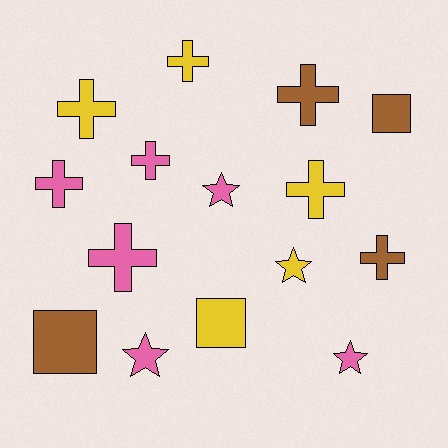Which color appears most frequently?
Pink, with 6 objects.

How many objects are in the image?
There are 15 objects.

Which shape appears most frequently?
Cross, with 8 objects.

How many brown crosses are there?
There are 2 brown crosses.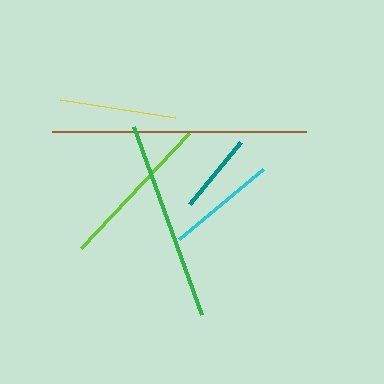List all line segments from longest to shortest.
From longest to shortest: brown, green, lime, yellow, cyan, teal.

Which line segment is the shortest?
The teal line is the shortest at approximately 81 pixels.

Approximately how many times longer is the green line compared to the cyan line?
The green line is approximately 1.8 times the length of the cyan line.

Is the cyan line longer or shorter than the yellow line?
The yellow line is longer than the cyan line.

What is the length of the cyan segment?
The cyan segment is approximately 110 pixels long.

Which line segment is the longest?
The brown line is the longest at approximately 254 pixels.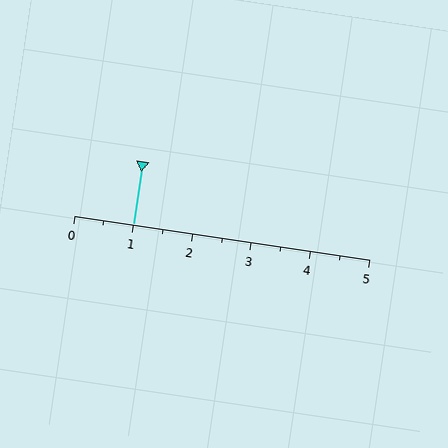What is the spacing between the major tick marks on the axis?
The major ticks are spaced 1 apart.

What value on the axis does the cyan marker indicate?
The marker indicates approximately 1.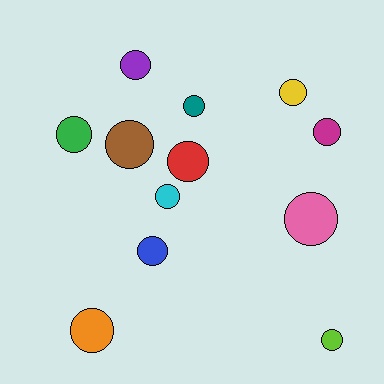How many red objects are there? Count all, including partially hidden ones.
There is 1 red object.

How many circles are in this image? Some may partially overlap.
There are 12 circles.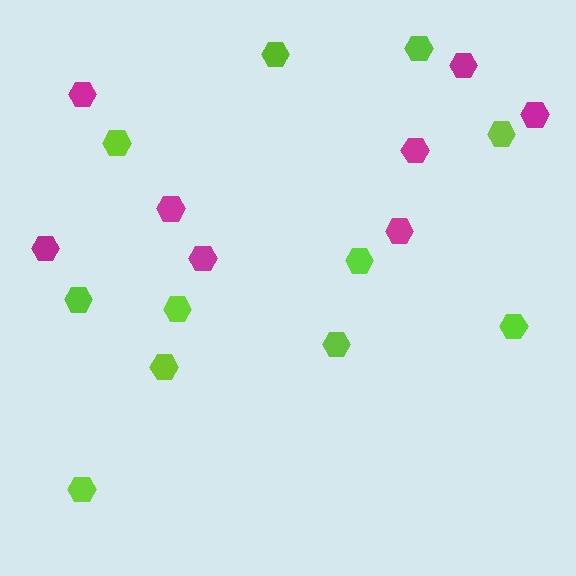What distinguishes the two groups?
There are 2 groups: one group of magenta hexagons (8) and one group of lime hexagons (11).